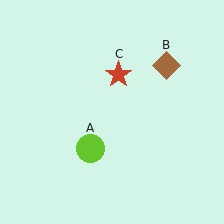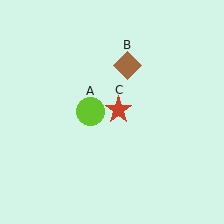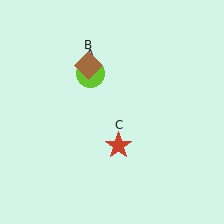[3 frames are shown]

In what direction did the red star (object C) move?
The red star (object C) moved down.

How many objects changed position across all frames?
3 objects changed position: lime circle (object A), brown diamond (object B), red star (object C).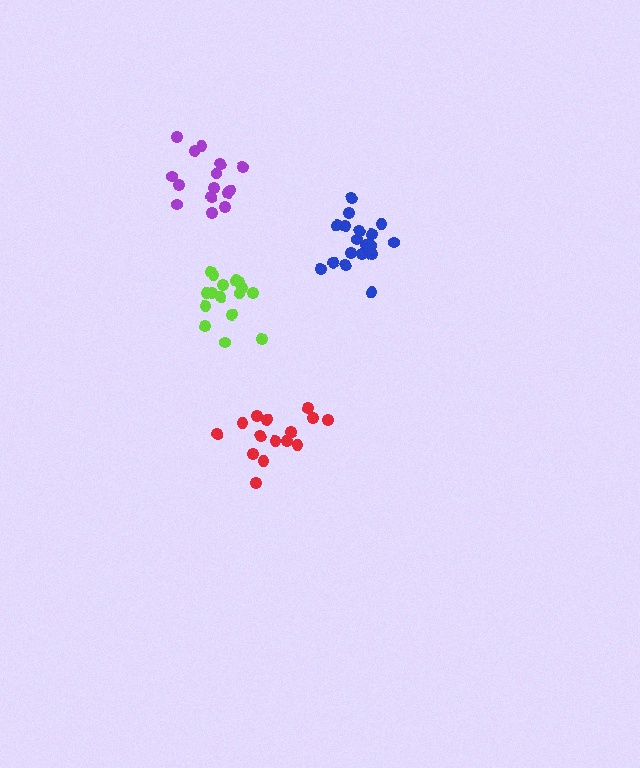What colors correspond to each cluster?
The clusters are colored: lime, red, purple, blue.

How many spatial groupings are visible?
There are 4 spatial groupings.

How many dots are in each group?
Group 1: 16 dots, Group 2: 15 dots, Group 3: 15 dots, Group 4: 18 dots (64 total).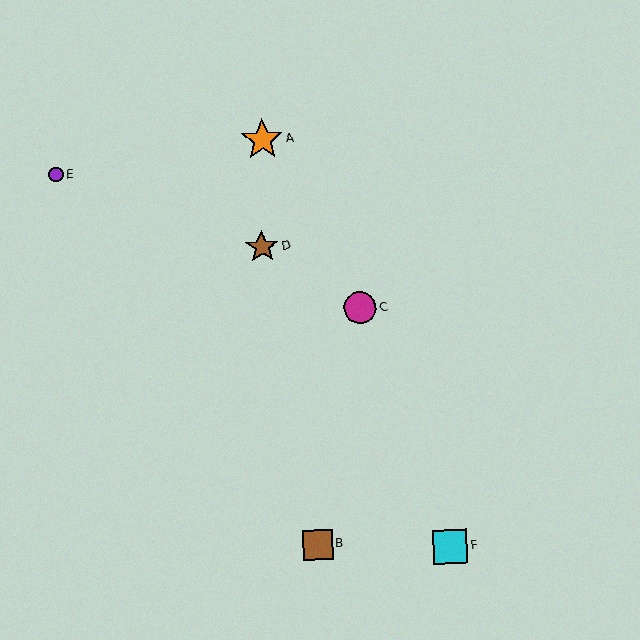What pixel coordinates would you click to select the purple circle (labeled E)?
Click at (56, 175) to select the purple circle E.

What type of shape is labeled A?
Shape A is an orange star.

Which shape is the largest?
The orange star (labeled A) is the largest.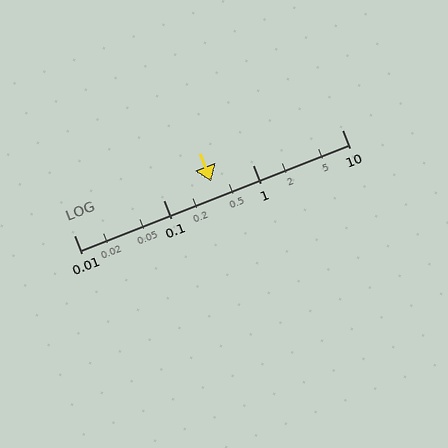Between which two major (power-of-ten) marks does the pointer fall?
The pointer is between 0.1 and 1.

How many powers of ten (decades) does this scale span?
The scale spans 3 decades, from 0.01 to 10.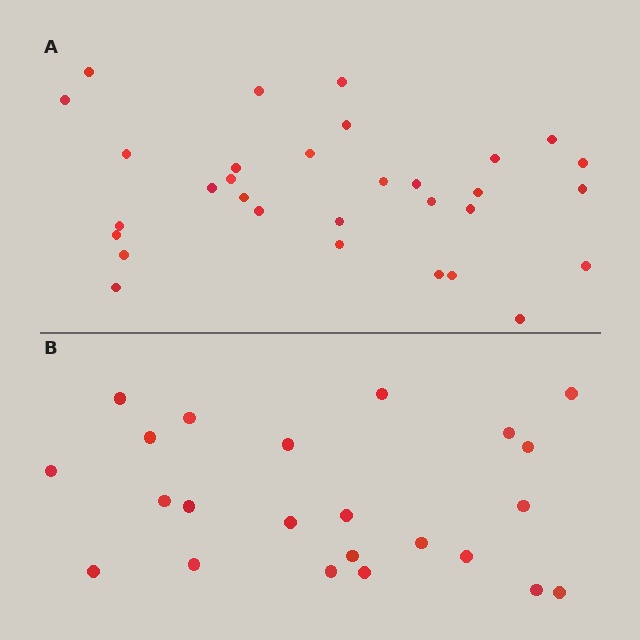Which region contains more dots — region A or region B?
Region A (the top region) has more dots.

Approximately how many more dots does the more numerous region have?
Region A has roughly 8 or so more dots than region B.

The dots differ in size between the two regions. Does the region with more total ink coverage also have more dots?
No. Region B has more total ink coverage because its dots are larger, but region A actually contains more individual dots. Total area can be misleading — the number of items is what matters here.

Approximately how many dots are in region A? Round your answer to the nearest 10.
About 30 dots. (The exact count is 31, which rounds to 30.)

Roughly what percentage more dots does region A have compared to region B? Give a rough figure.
About 35% more.